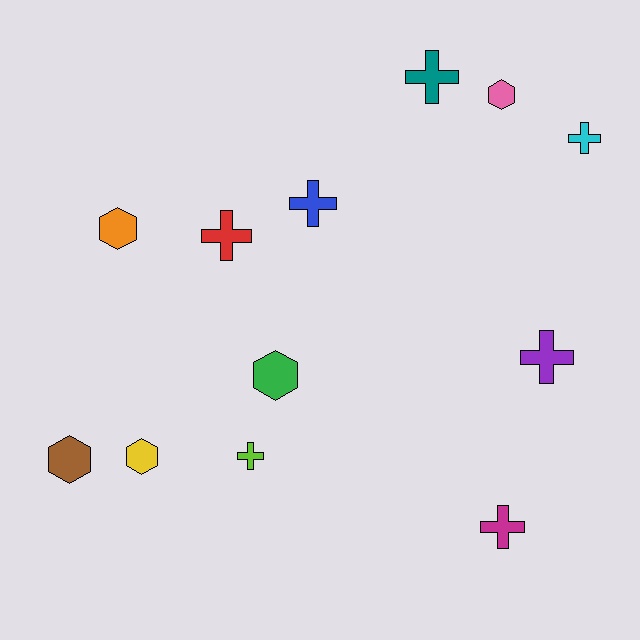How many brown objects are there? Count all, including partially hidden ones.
There is 1 brown object.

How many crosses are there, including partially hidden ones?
There are 7 crosses.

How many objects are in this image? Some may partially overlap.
There are 12 objects.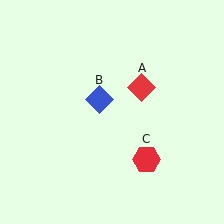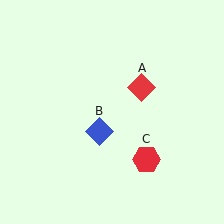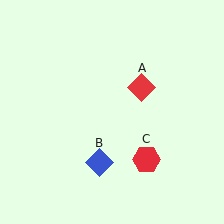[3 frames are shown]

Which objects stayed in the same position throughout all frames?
Red diamond (object A) and red hexagon (object C) remained stationary.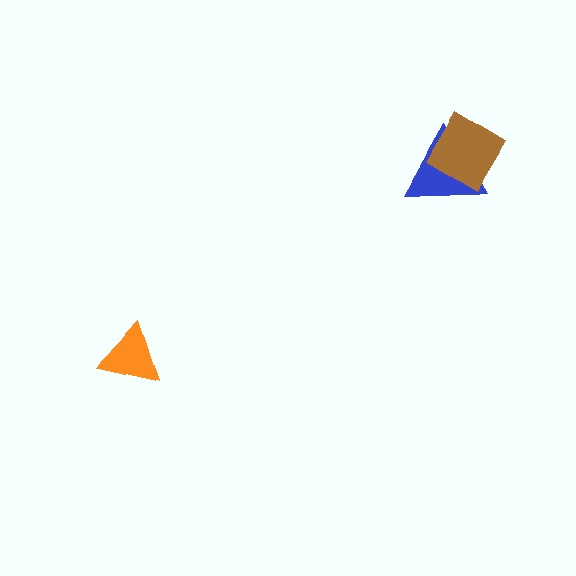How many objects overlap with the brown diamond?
1 object overlaps with the brown diamond.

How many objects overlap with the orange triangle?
0 objects overlap with the orange triangle.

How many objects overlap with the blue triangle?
1 object overlaps with the blue triangle.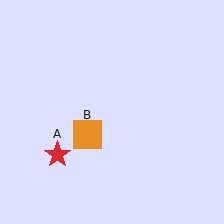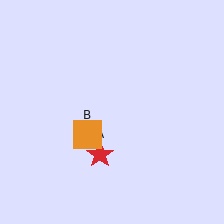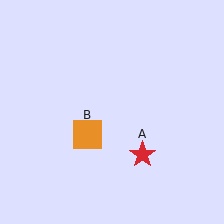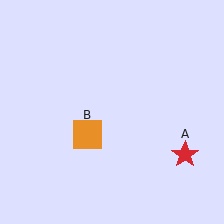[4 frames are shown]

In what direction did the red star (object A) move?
The red star (object A) moved right.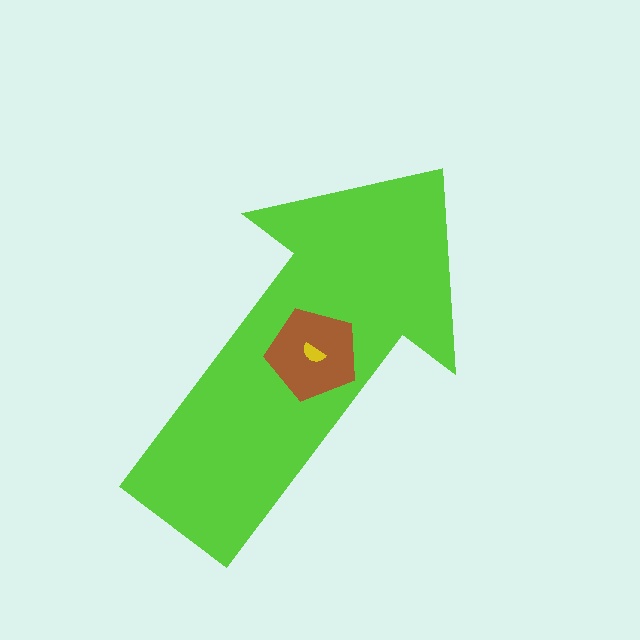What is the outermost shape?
The lime arrow.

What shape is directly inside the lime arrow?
The brown pentagon.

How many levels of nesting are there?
3.